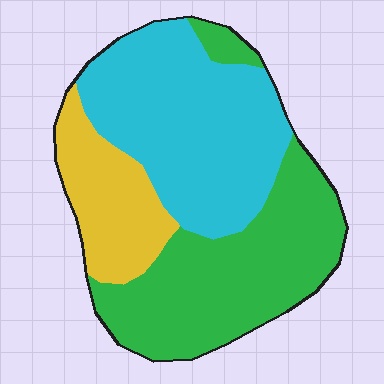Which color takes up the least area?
Yellow, at roughly 20%.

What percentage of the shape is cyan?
Cyan takes up about two fifths (2/5) of the shape.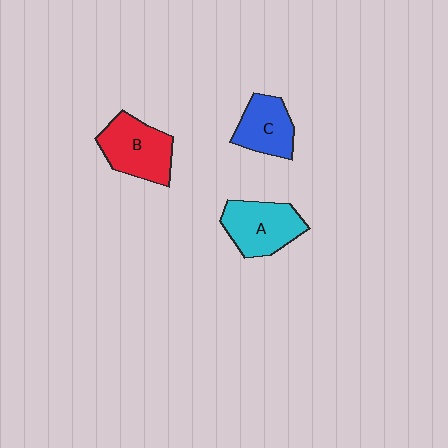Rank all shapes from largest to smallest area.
From largest to smallest: B (red), A (cyan), C (blue).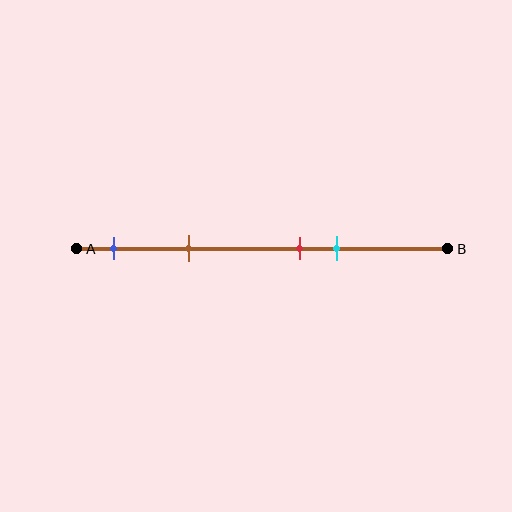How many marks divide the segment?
There are 4 marks dividing the segment.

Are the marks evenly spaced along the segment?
No, the marks are not evenly spaced.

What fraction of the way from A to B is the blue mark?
The blue mark is approximately 10% (0.1) of the way from A to B.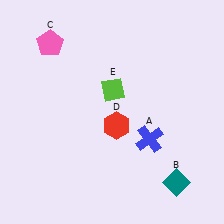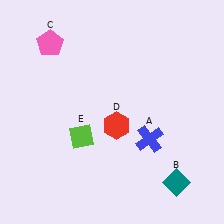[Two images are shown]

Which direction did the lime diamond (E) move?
The lime diamond (E) moved down.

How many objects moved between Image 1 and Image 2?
1 object moved between the two images.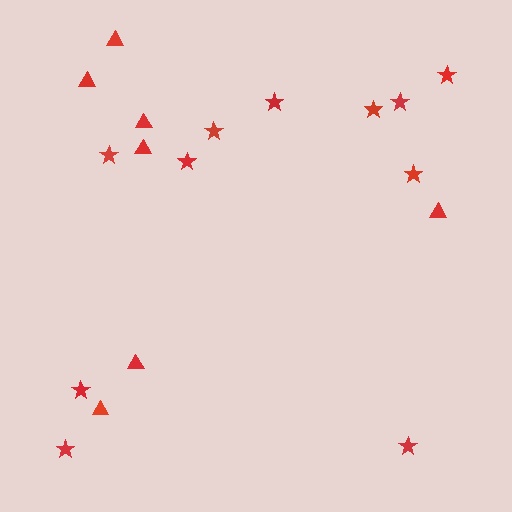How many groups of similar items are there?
There are 2 groups: one group of triangles (7) and one group of stars (11).